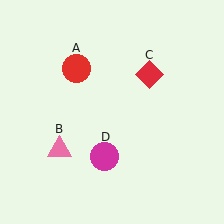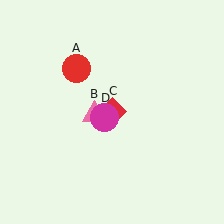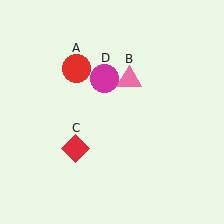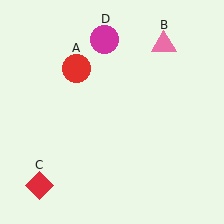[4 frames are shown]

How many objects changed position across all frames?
3 objects changed position: pink triangle (object B), red diamond (object C), magenta circle (object D).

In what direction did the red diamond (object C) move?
The red diamond (object C) moved down and to the left.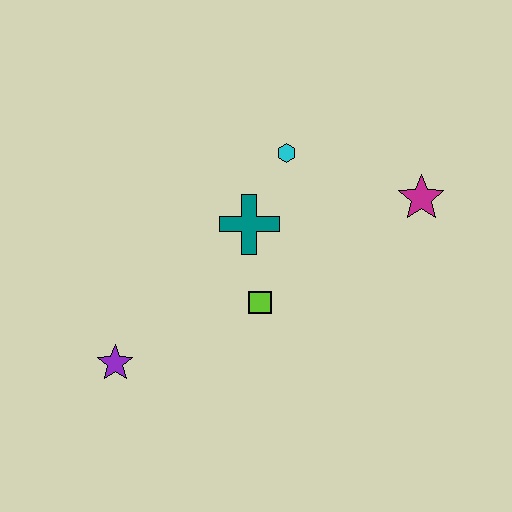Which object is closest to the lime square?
The teal cross is closest to the lime square.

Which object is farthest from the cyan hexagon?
The purple star is farthest from the cyan hexagon.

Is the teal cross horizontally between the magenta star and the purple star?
Yes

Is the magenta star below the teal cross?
No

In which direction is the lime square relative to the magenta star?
The lime square is to the left of the magenta star.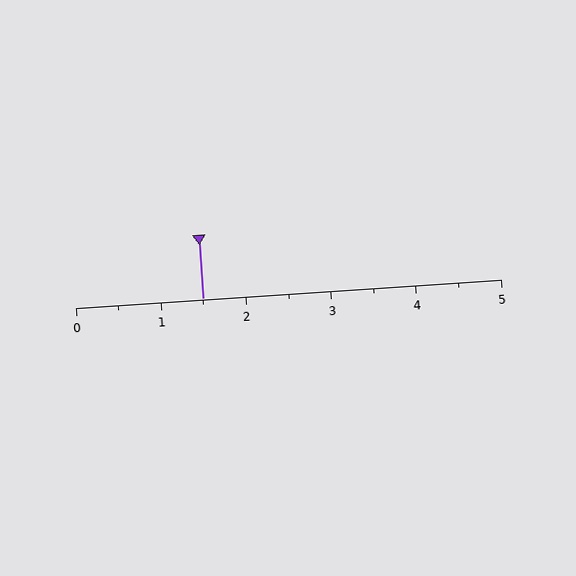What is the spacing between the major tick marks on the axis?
The major ticks are spaced 1 apart.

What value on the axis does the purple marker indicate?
The marker indicates approximately 1.5.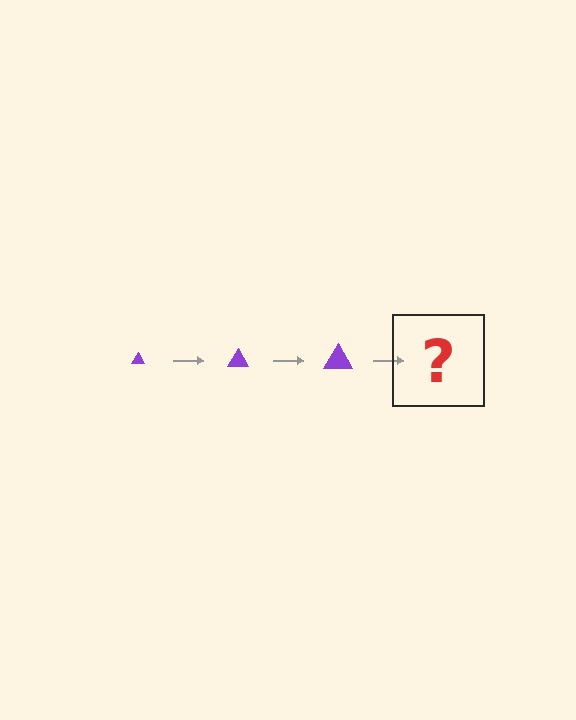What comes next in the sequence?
The next element should be a purple triangle, larger than the previous one.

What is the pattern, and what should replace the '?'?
The pattern is that the triangle gets progressively larger each step. The '?' should be a purple triangle, larger than the previous one.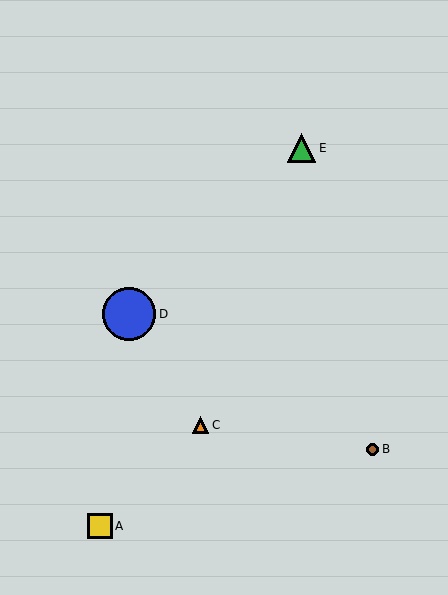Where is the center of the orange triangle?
The center of the orange triangle is at (200, 425).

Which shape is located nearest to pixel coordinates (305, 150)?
The green triangle (labeled E) at (302, 148) is nearest to that location.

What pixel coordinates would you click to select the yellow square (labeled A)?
Click at (100, 526) to select the yellow square A.